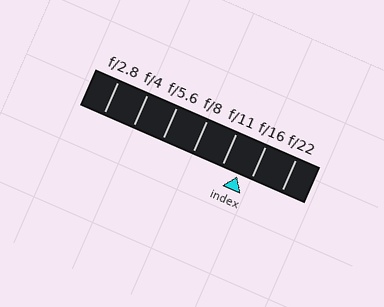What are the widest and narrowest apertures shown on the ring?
The widest aperture shown is f/2.8 and the narrowest is f/22.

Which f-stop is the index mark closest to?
The index mark is closest to f/16.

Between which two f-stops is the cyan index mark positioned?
The index mark is between f/11 and f/16.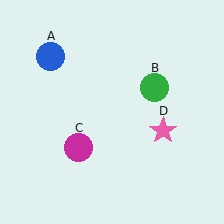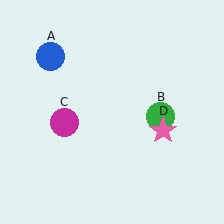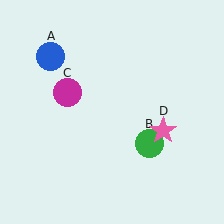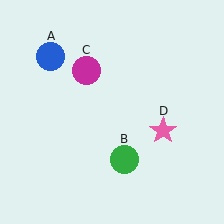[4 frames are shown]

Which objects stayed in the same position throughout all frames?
Blue circle (object A) and pink star (object D) remained stationary.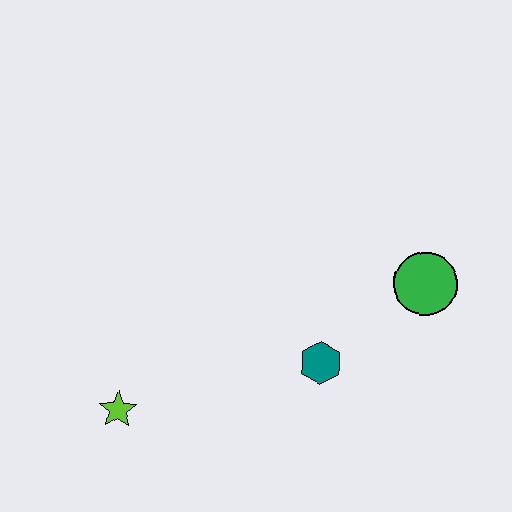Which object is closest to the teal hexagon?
The green circle is closest to the teal hexagon.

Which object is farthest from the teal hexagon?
The lime star is farthest from the teal hexagon.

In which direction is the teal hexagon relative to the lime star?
The teal hexagon is to the right of the lime star.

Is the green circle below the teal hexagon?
No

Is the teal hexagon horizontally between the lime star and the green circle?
Yes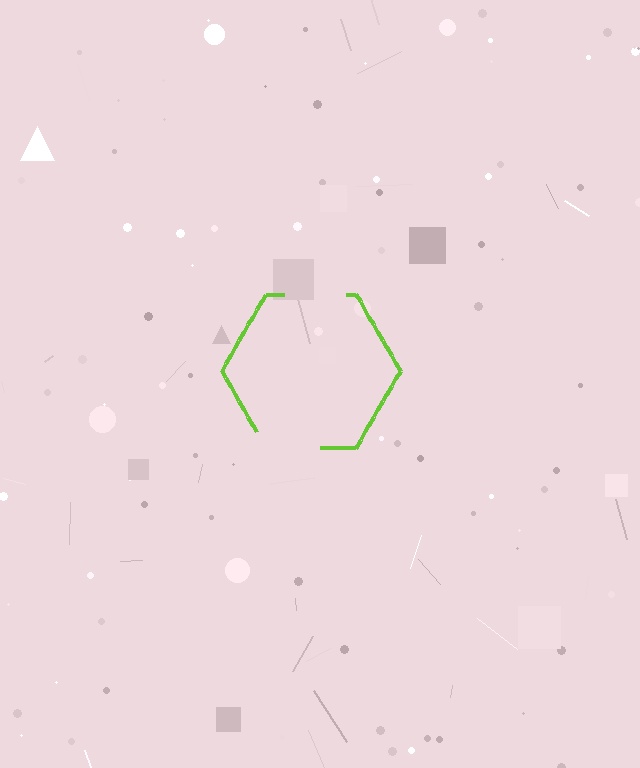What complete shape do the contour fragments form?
The contour fragments form a hexagon.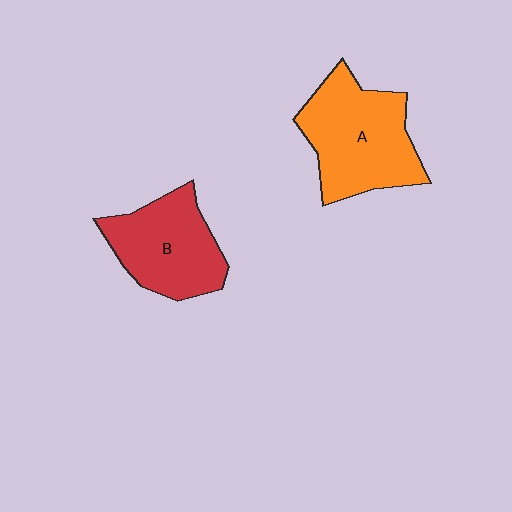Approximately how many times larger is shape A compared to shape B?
Approximately 1.2 times.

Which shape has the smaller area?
Shape B (red).